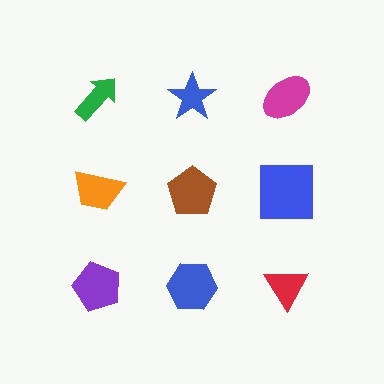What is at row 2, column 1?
An orange trapezoid.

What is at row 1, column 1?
A green arrow.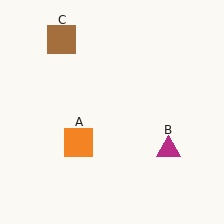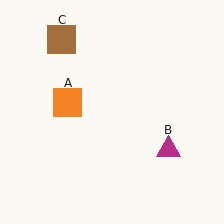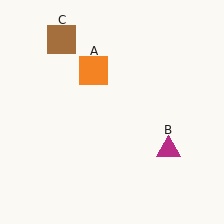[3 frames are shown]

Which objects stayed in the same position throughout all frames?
Magenta triangle (object B) and brown square (object C) remained stationary.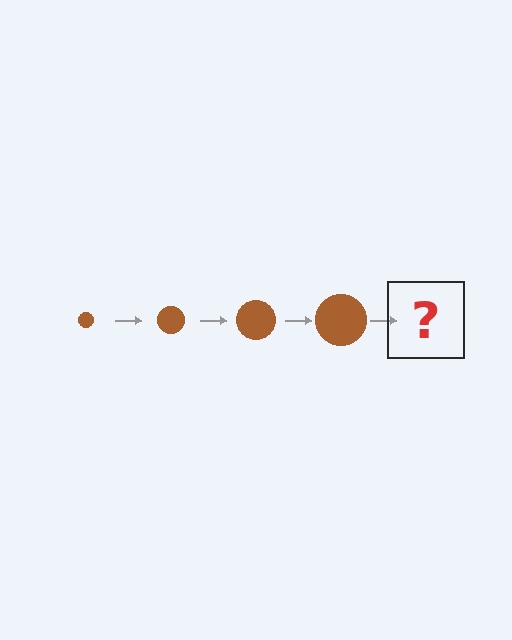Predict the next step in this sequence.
The next step is a brown circle, larger than the previous one.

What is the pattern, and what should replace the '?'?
The pattern is that the circle gets progressively larger each step. The '?' should be a brown circle, larger than the previous one.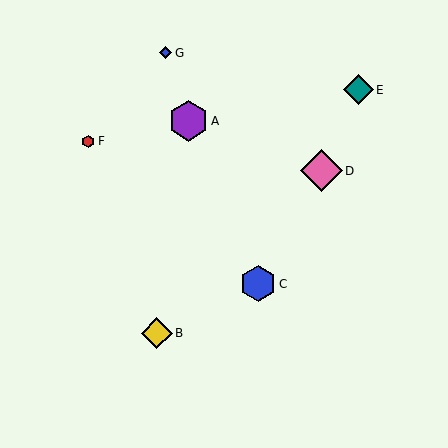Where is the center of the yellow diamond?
The center of the yellow diamond is at (157, 333).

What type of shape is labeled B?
Shape B is a yellow diamond.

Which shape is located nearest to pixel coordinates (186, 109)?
The purple hexagon (labeled A) at (188, 121) is nearest to that location.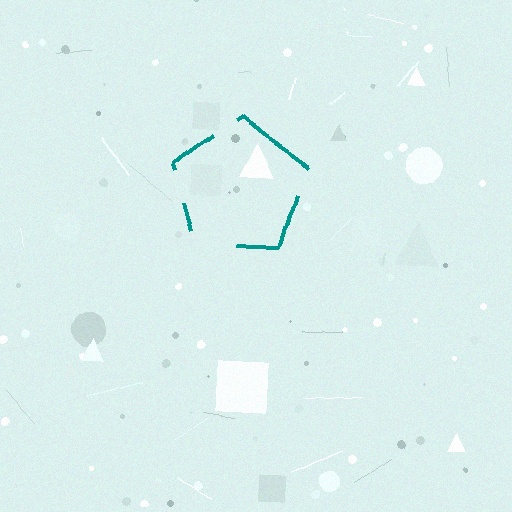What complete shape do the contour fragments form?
The contour fragments form a pentagon.